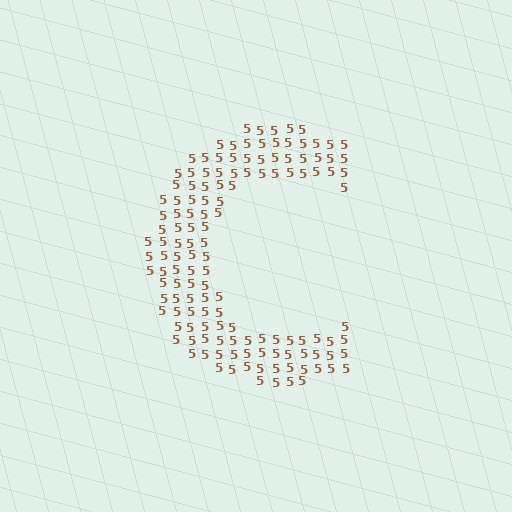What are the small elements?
The small elements are digit 5's.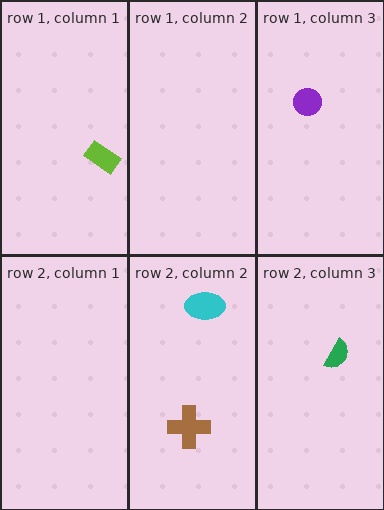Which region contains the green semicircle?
The row 2, column 3 region.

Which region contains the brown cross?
The row 2, column 2 region.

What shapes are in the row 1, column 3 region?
The purple circle.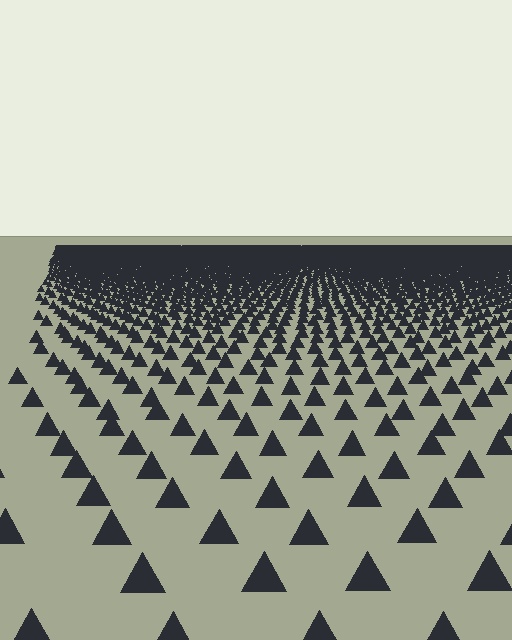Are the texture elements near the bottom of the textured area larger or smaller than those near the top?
Larger. Near the bottom, elements are closer to the viewer and appear at a bigger on-screen size.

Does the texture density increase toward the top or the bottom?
Density increases toward the top.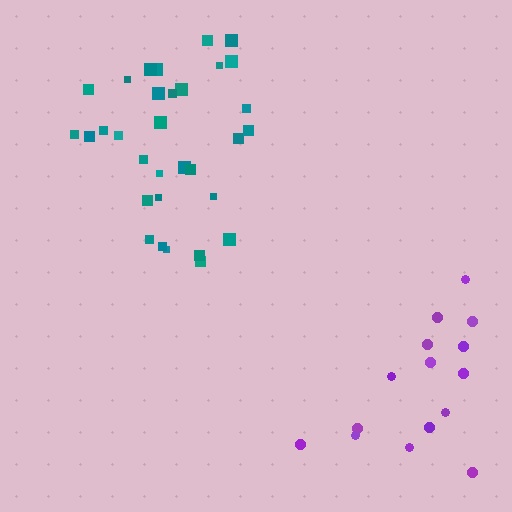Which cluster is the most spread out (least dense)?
Purple.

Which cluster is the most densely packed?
Teal.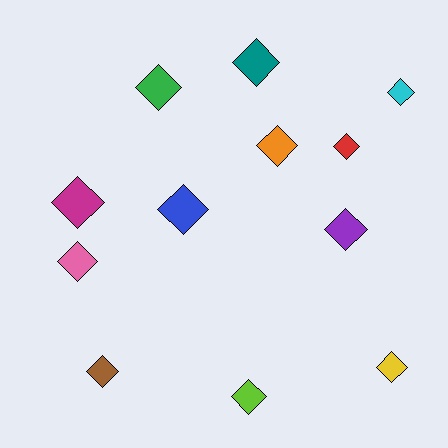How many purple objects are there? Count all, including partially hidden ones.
There is 1 purple object.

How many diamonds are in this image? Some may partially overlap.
There are 12 diamonds.